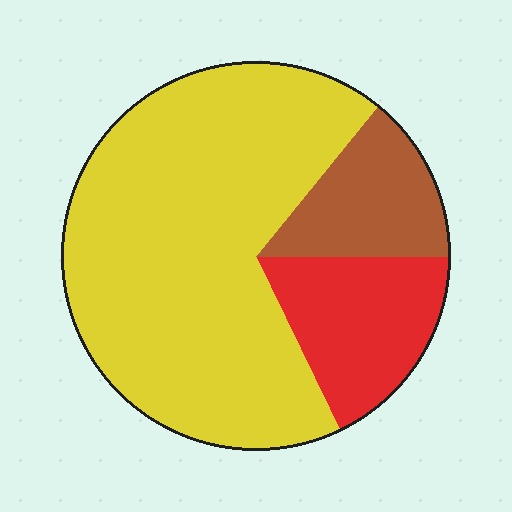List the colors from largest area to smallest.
From largest to smallest: yellow, red, brown.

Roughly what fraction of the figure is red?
Red covers around 20% of the figure.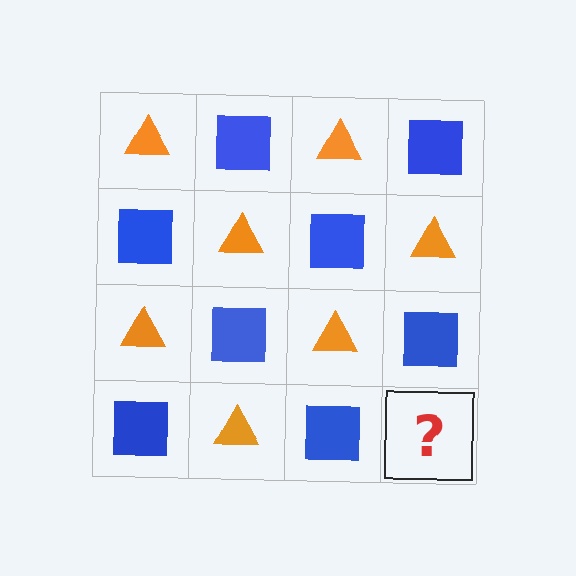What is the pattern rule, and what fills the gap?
The rule is that it alternates orange triangle and blue square in a checkerboard pattern. The gap should be filled with an orange triangle.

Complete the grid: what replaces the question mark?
The question mark should be replaced with an orange triangle.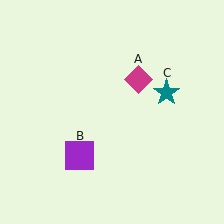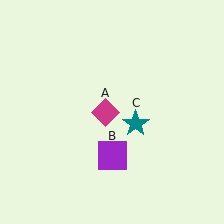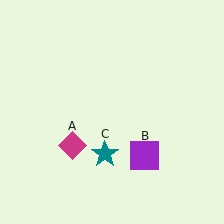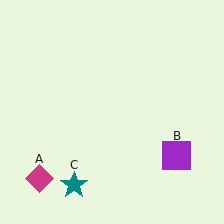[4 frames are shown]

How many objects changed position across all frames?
3 objects changed position: magenta diamond (object A), purple square (object B), teal star (object C).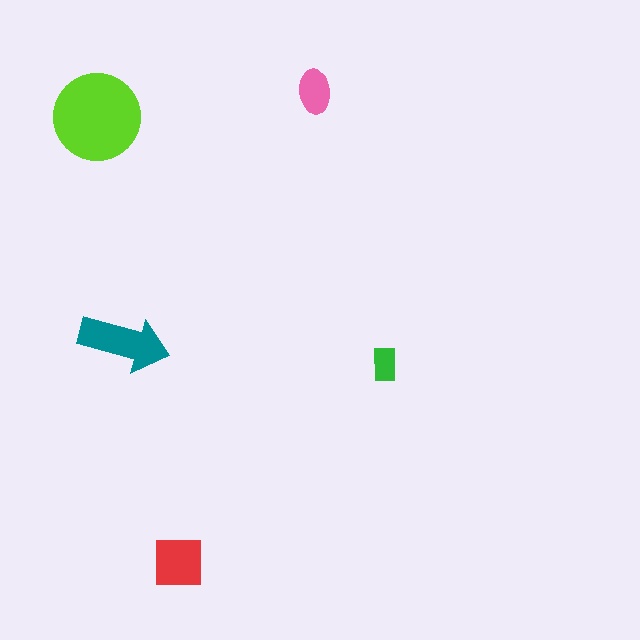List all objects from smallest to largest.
The green rectangle, the pink ellipse, the red square, the teal arrow, the lime circle.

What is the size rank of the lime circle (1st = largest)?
1st.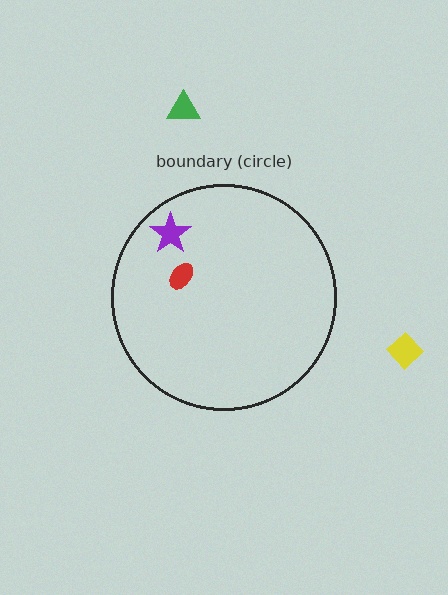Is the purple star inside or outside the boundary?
Inside.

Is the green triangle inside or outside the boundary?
Outside.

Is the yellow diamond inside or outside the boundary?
Outside.